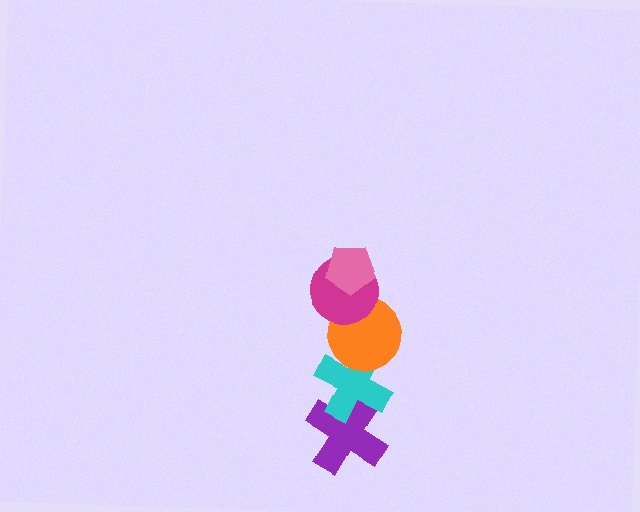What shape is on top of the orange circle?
The magenta circle is on top of the orange circle.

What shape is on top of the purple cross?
The cyan cross is on top of the purple cross.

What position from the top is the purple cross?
The purple cross is 5th from the top.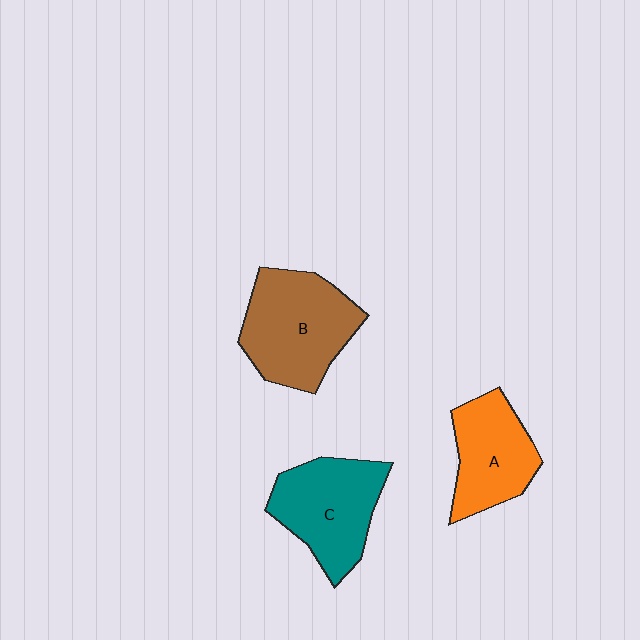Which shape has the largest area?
Shape B (brown).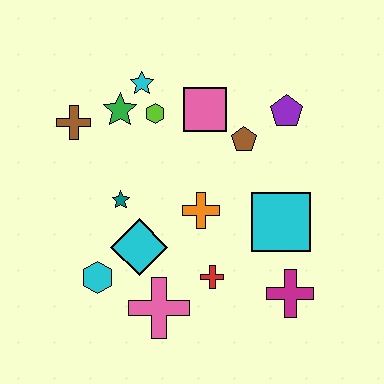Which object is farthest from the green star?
The magenta cross is farthest from the green star.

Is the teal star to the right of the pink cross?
No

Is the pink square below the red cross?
No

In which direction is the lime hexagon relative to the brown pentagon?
The lime hexagon is to the left of the brown pentagon.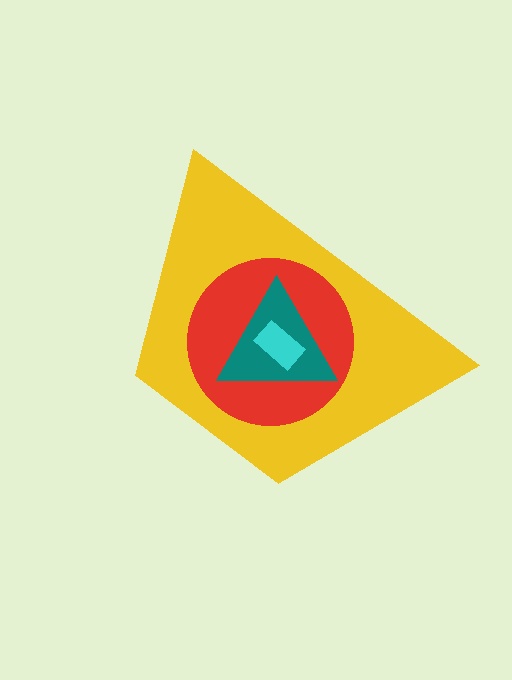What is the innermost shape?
The cyan rectangle.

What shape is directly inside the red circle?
The teal triangle.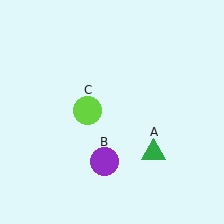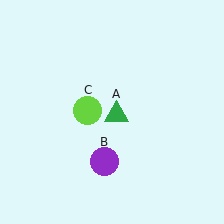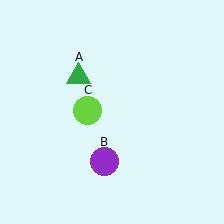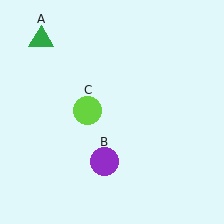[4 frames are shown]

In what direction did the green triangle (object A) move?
The green triangle (object A) moved up and to the left.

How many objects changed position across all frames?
1 object changed position: green triangle (object A).